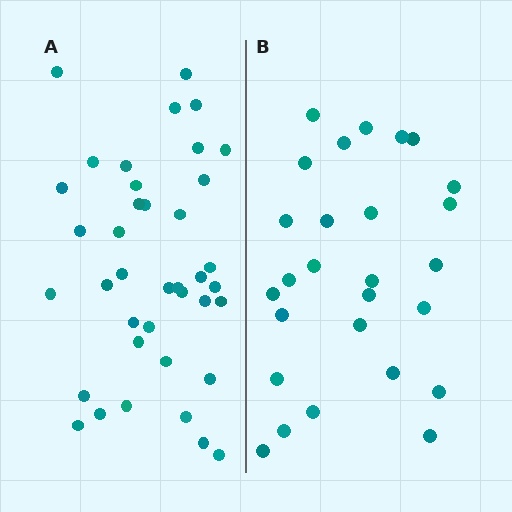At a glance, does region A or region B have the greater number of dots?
Region A (the left region) has more dots.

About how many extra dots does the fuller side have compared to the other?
Region A has roughly 12 or so more dots than region B.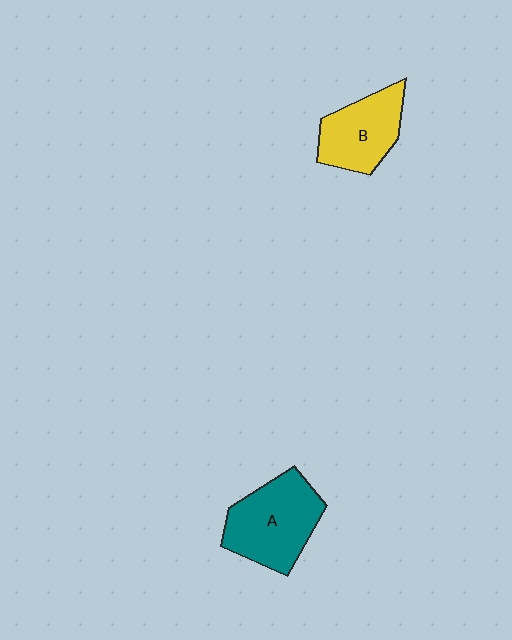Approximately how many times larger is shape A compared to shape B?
Approximately 1.3 times.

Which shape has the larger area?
Shape A (teal).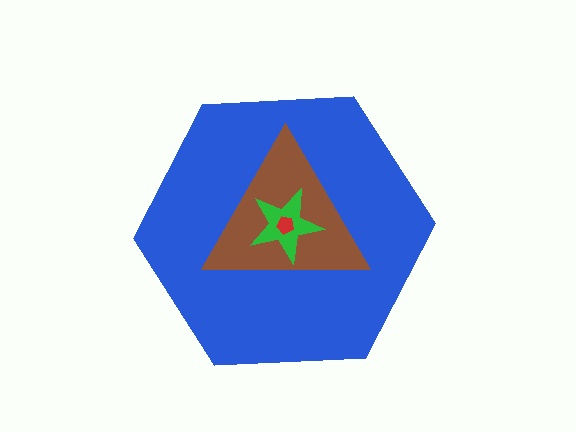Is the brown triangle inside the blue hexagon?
Yes.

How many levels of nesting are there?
4.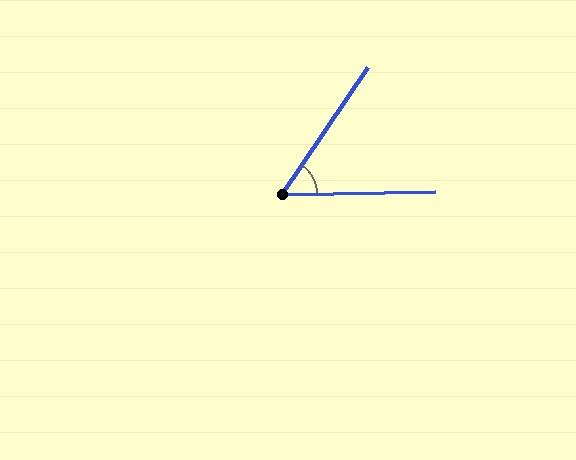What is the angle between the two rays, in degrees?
Approximately 55 degrees.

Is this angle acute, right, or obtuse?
It is acute.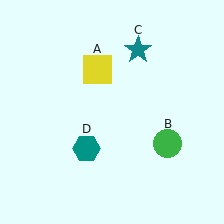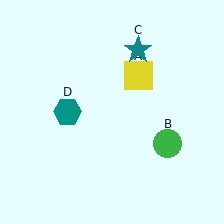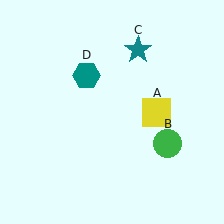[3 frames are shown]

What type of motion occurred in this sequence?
The yellow square (object A), teal hexagon (object D) rotated clockwise around the center of the scene.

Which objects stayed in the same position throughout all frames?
Green circle (object B) and teal star (object C) remained stationary.